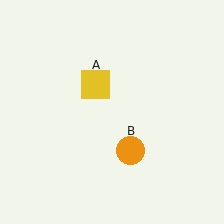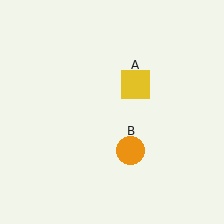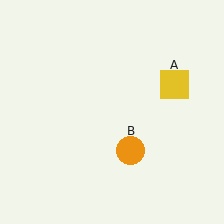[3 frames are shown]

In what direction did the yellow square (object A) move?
The yellow square (object A) moved right.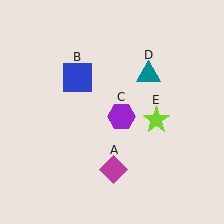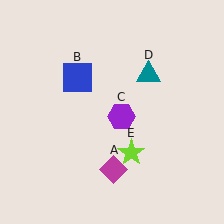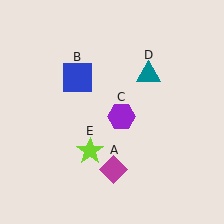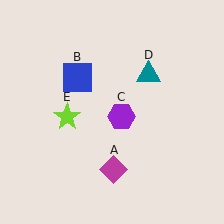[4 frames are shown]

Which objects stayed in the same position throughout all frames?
Magenta diamond (object A) and blue square (object B) and purple hexagon (object C) and teal triangle (object D) remained stationary.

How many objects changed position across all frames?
1 object changed position: lime star (object E).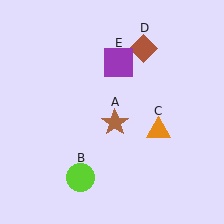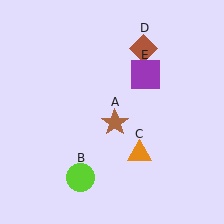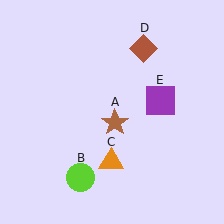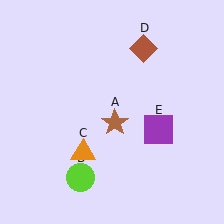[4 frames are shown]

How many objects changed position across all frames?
2 objects changed position: orange triangle (object C), purple square (object E).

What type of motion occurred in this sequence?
The orange triangle (object C), purple square (object E) rotated clockwise around the center of the scene.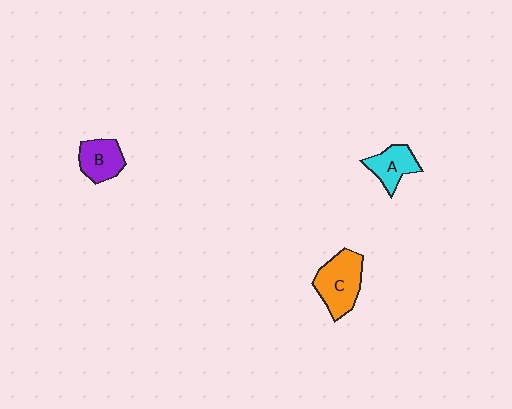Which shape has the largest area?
Shape C (orange).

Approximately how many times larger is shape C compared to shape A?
Approximately 1.5 times.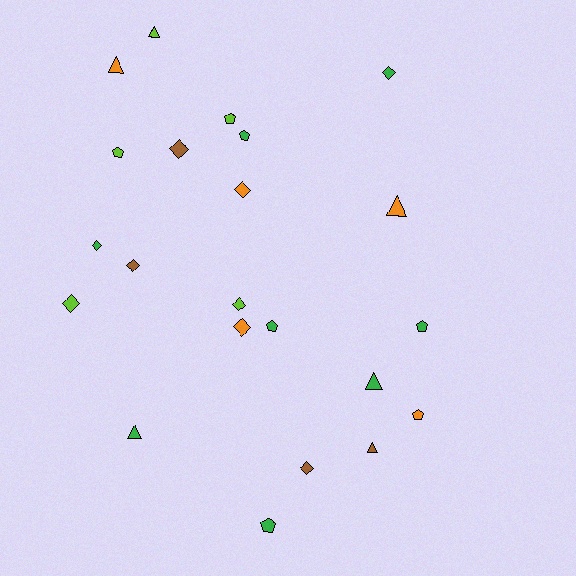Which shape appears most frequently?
Diamond, with 9 objects.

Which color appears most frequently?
Green, with 8 objects.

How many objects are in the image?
There are 22 objects.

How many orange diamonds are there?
There are 2 orange diamonds.